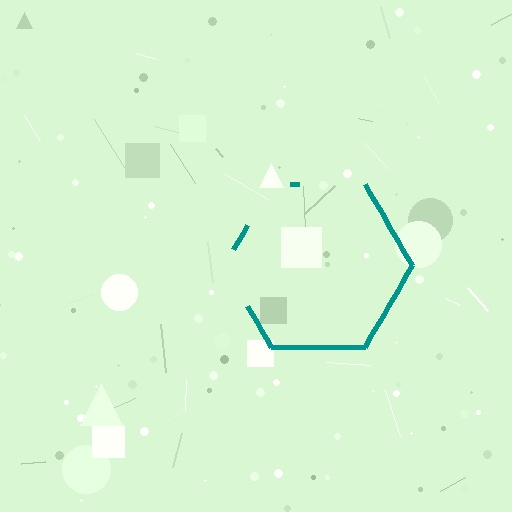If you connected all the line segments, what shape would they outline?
They would outline a hexagon.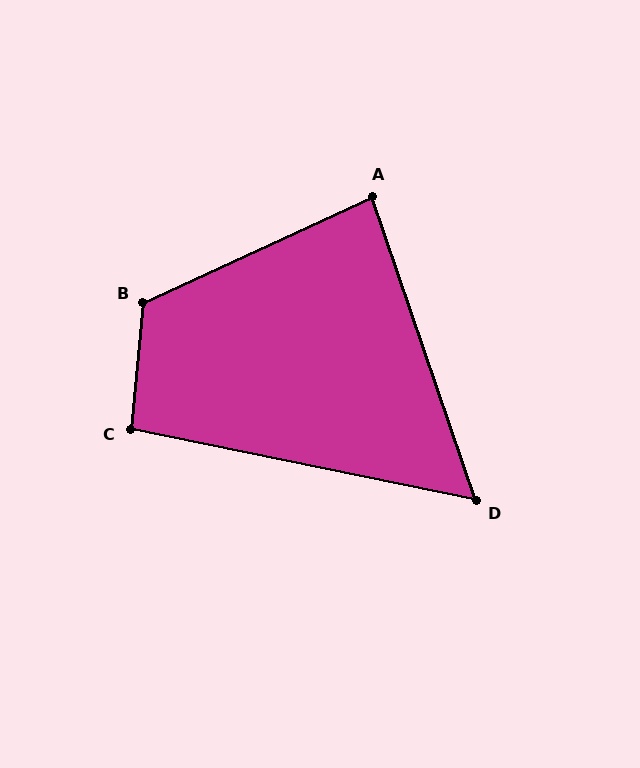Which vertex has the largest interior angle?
B, at approximately 120 degrees.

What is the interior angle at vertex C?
Approximately 96 degrees (obtuse).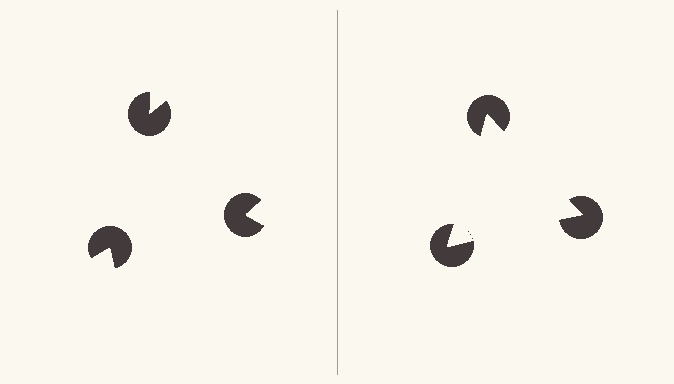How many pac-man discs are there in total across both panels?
6 — 3 on each side.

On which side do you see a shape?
An illusory triangle appears on the right side. On the left side the wedge cuts are rotated, so no coherent shape forms.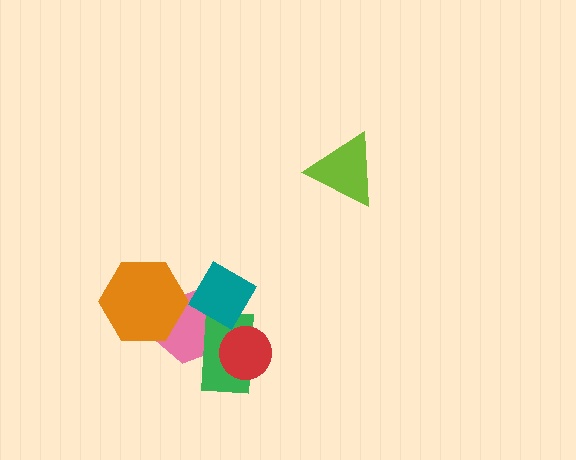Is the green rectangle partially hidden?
Yes, it is partially covered by another shape.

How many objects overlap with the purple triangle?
5 objects overlap with the purple triangle.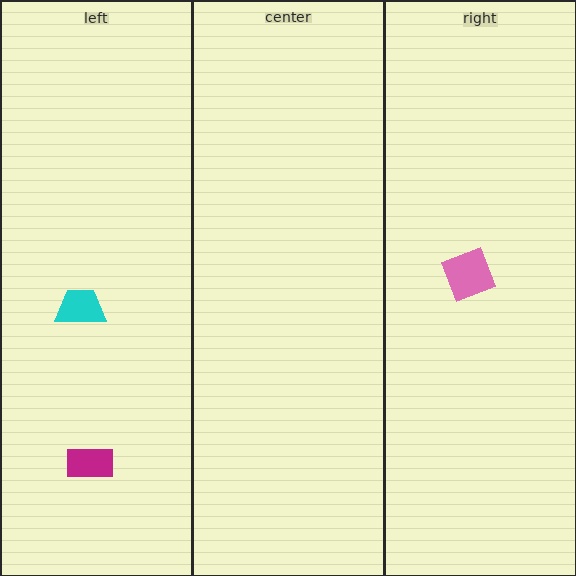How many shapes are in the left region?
2.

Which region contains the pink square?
The right region.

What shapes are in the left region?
The cyan trapezoid, the magenta rectangle.